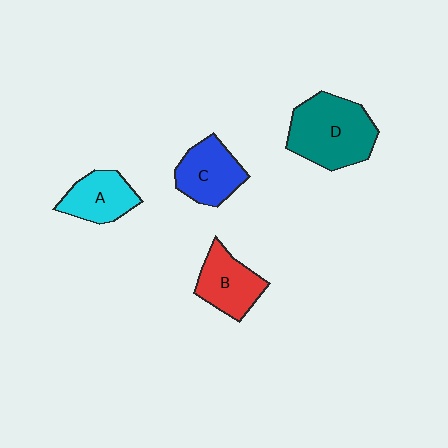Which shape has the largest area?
Shape D (teal).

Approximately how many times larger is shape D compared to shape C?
Approximately 1.5 times.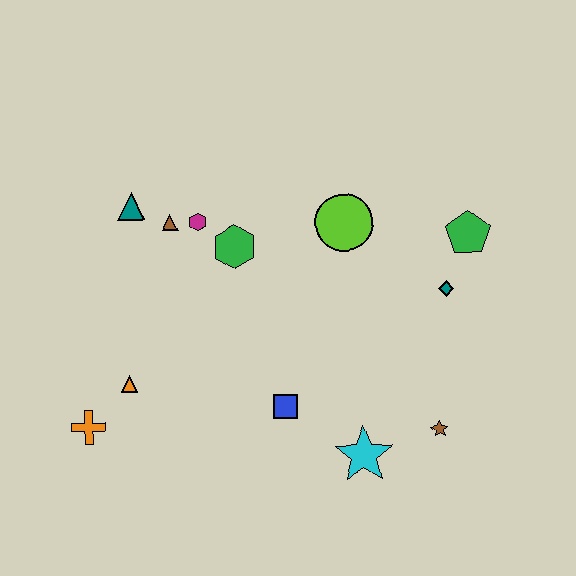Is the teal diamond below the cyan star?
No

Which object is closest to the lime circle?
The green hexagon is closest to the lime circle.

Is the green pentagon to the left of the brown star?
No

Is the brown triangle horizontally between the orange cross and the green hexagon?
Yes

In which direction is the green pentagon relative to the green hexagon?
The green pentagon is to the right of the green hexagon.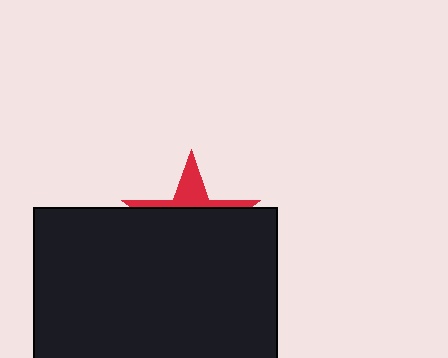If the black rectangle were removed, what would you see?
You would see the complete red star.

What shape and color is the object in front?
The object in front is a black rectangle.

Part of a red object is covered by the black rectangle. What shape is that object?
It is a star.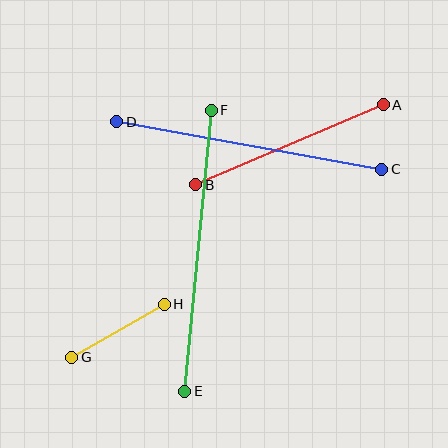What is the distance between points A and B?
The distance is approximately 204 pixels.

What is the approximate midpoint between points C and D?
The midpoint is at approximately (249, 145) pixels.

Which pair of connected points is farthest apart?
Points E and F are farthest apart.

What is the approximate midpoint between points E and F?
The midpoint is at approximately (198, 251) pixels.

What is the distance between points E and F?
The distance is approximately 282 pixels.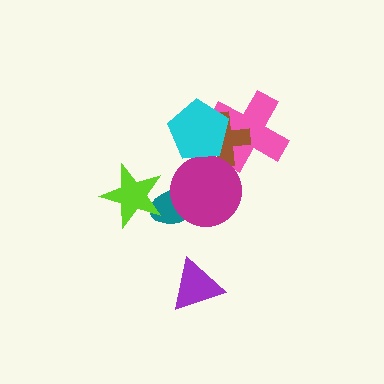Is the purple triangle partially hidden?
No, no other shape covers it.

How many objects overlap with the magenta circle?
3 objects overlap with the magenta circle.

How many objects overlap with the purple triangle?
0 objects overlap with the purple triangle.